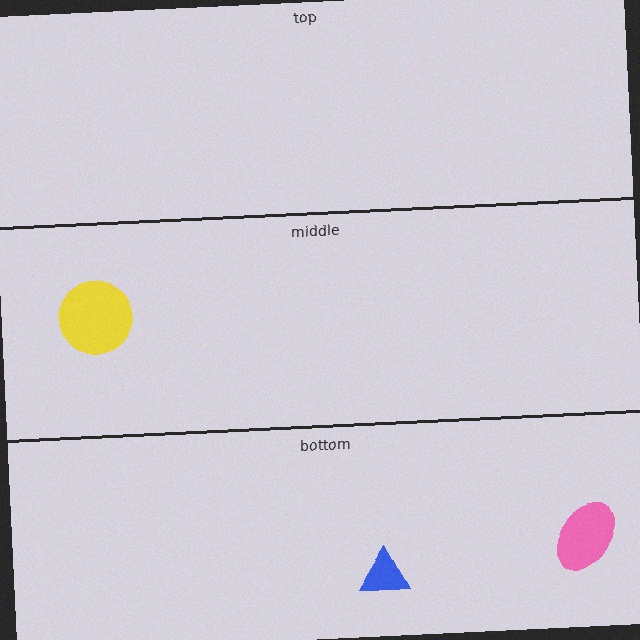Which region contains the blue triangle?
The bottom region.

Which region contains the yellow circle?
The middle region.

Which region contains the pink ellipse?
The bottom region.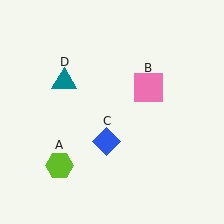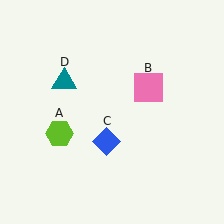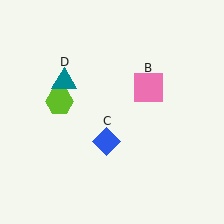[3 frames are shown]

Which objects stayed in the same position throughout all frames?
Pink square (object B) and blue diamond (object C) and teal triangle (object D) remained stationary.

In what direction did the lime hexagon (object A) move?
The lime hexagon (object A) moved up.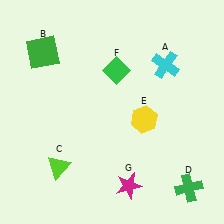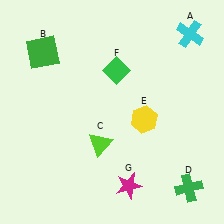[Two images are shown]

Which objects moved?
The objects that moved are: the cyan cross (A), the lime triangle (C).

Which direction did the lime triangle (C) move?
The lime triangle (C) moved right.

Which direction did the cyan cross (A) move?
The cyan cross (A) moved up.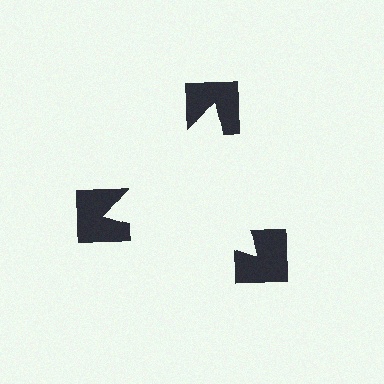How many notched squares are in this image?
There are 3 — one at each vertex of the illusory triangle.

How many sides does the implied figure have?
3 sides.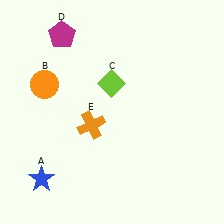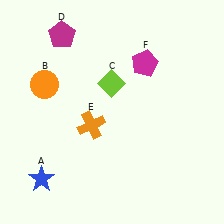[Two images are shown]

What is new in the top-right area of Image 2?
A magenta pentagon (F) was added in the top-right area of Image 2.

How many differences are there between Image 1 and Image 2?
There is 1 difference between the two images.